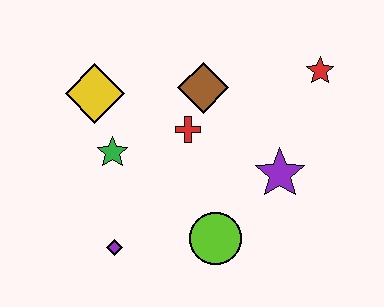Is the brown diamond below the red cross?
No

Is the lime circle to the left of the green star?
No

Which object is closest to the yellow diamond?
The green star is closest to the yellow diamond.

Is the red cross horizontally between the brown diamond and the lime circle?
No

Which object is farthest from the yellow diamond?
The red star is farthest from the yellow diamond.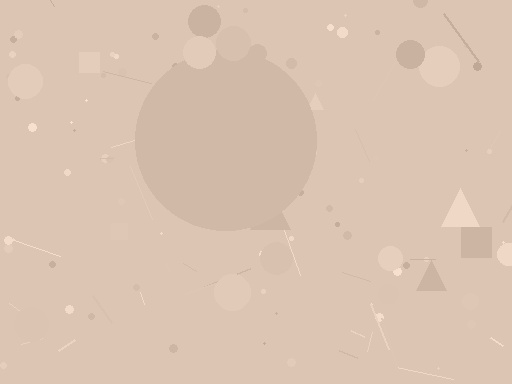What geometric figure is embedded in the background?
A circle is embedded in the background.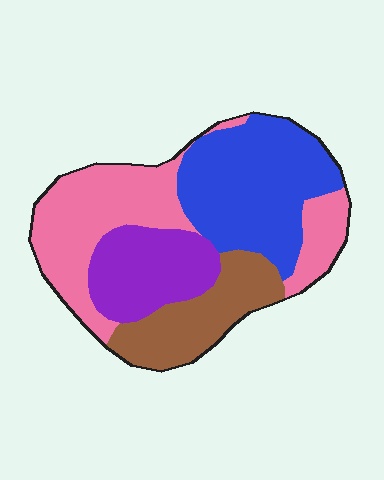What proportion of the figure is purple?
Purple takes up less than a quarter of the figure.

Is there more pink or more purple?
Pink.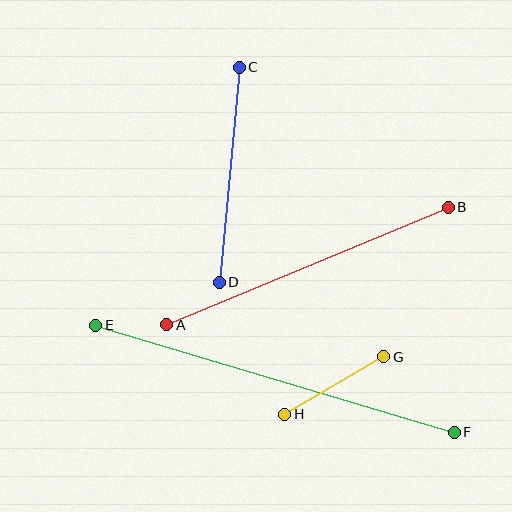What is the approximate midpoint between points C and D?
The midpoint is at approximately (229, 175) pixels.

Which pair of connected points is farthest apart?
Points E and F are farthest apart.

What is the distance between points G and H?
The distance is approximately 114 pixels.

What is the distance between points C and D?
The distance is approximately 216 pixels.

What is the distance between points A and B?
The distance is approximately 305 pixels.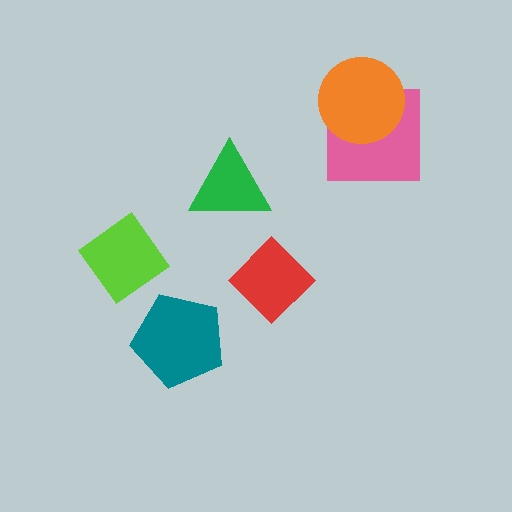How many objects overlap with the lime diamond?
0 objects overlap with the lime diamond.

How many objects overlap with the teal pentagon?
0 objects overlap with the teal pentagon.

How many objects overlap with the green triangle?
0 objects overlap with the green triangle.